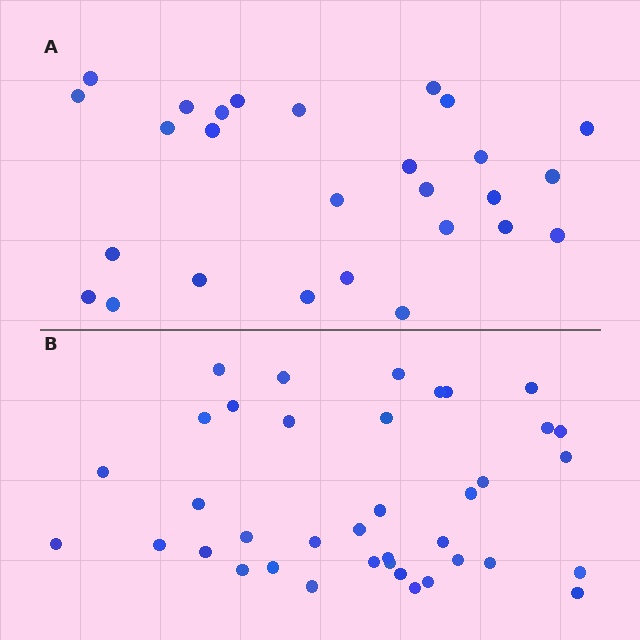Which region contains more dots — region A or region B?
Region B (the bottom region) has more dots.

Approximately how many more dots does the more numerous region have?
Region B has roughly 12 or so more dots than region A.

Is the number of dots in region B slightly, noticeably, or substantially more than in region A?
Region B has noticeably more, but not dramatically so. The ratio is roughly 1.4 to 1.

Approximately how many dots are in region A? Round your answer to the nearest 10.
About 30 dots. (The exact count is 27, which rounds to 30.)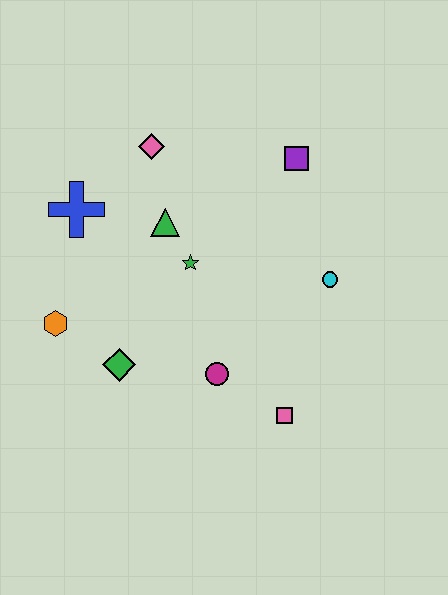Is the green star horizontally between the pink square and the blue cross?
Yes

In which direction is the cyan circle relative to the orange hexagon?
The cyan circle is to the right of the orange hexagon.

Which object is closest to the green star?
The green triangle is closest to the green star.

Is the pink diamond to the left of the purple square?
Yes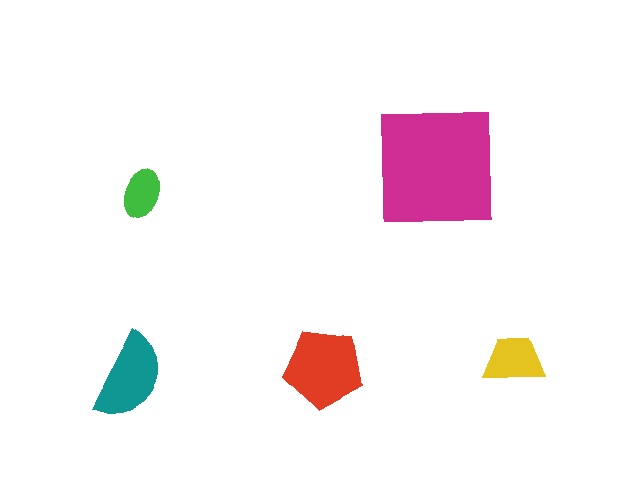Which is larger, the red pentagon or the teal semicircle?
The red pentagon.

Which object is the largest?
The magenta square.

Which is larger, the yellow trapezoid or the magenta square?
The magenta square.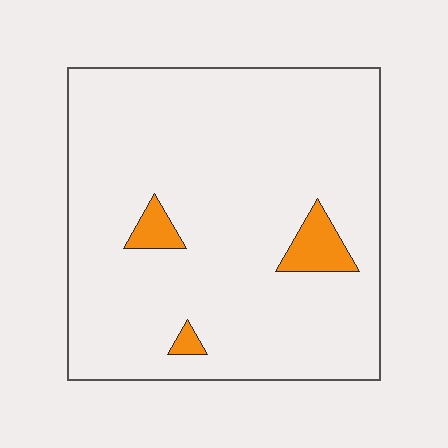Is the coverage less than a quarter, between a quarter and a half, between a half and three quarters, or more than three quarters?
Less than a quarter.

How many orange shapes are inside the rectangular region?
3.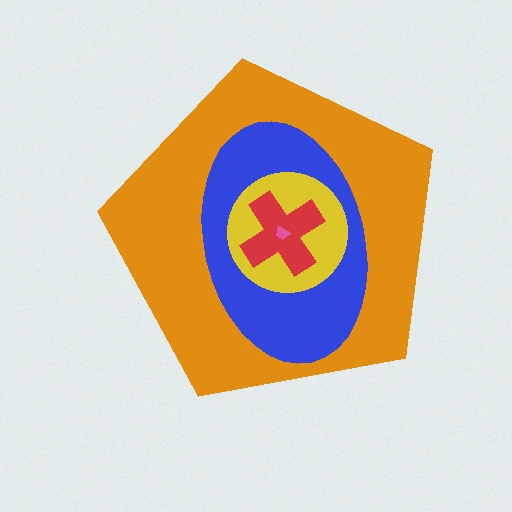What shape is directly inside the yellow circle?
The red cross.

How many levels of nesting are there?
5.